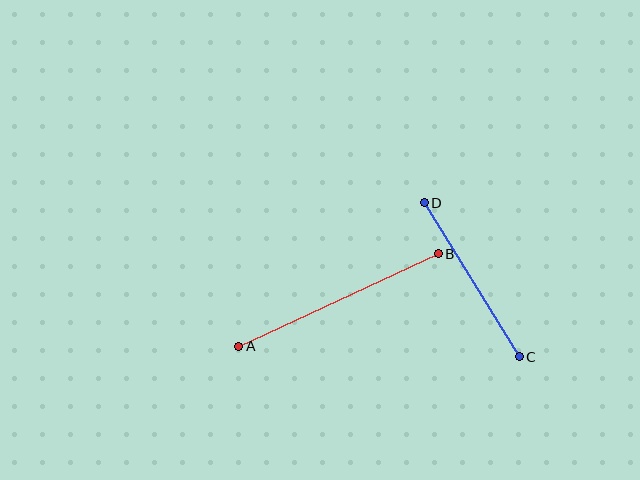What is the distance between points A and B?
The distance is approximately 220 pixels.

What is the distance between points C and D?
The distance is approximately 181 pixels.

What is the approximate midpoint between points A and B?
The midpoint is at approximately (338, 300) pixels.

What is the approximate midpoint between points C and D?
The midpoint is at approximately (472, 280) pixels.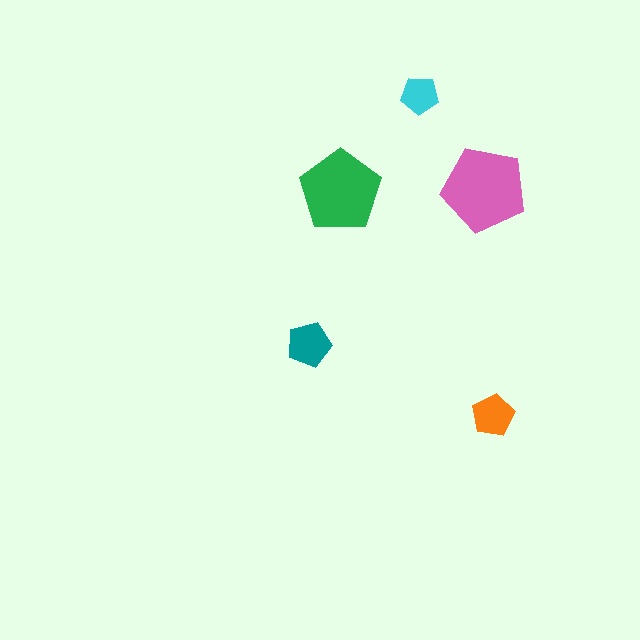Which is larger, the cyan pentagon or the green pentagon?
The green one.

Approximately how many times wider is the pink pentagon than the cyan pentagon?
About 2 times wider.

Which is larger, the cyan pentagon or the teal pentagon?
The teal one.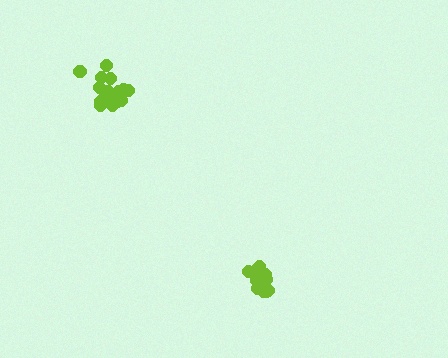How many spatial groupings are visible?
There are 2 spatial groupings.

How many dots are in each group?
Group 1: 15 dots, Group 2: 18 dots (33 total).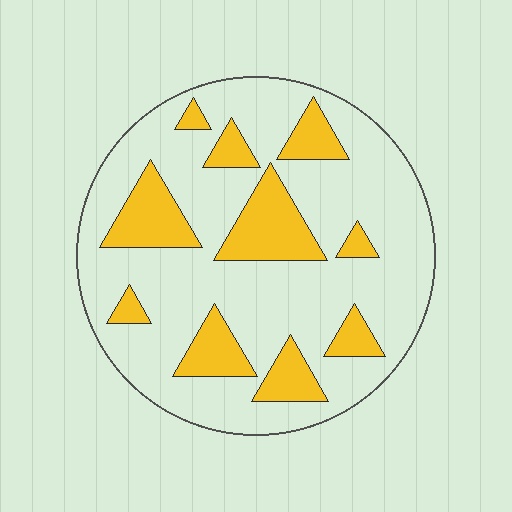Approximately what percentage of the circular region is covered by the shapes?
Approximately 25%.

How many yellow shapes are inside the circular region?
10.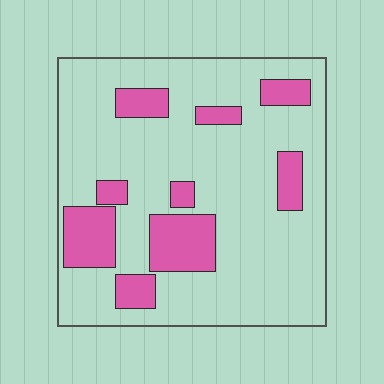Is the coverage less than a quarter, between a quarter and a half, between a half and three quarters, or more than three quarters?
Less than a quarter.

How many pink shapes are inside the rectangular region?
9.